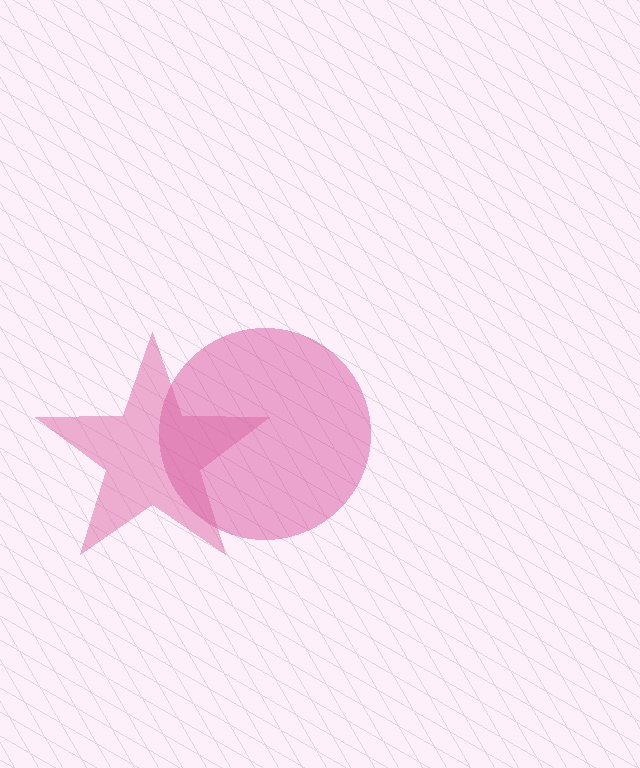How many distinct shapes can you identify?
There are 2 distinct shapes: a magenta circle, a pink star.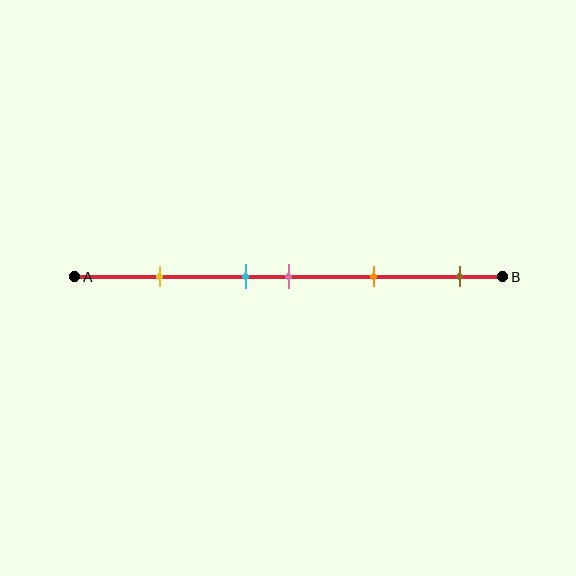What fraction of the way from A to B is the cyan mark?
The cyan mark is approximately 40% (0.4) of the way from A to B.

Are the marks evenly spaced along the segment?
No, the marks are not evenly spaced.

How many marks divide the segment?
There are 5 marks dividing the segment.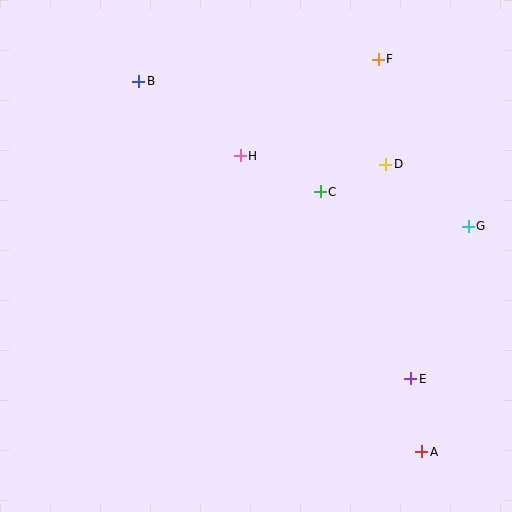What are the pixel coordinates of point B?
Point B is at (139, 81).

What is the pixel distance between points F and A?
The distance between F and A is 395 pixels.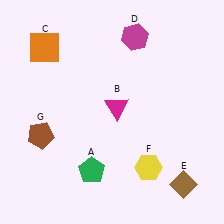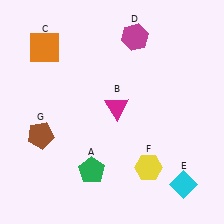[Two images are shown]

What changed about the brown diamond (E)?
In Image 1, E is brown. In Image 2, it changed to cyan.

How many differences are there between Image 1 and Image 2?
There is 1 difference between the two images.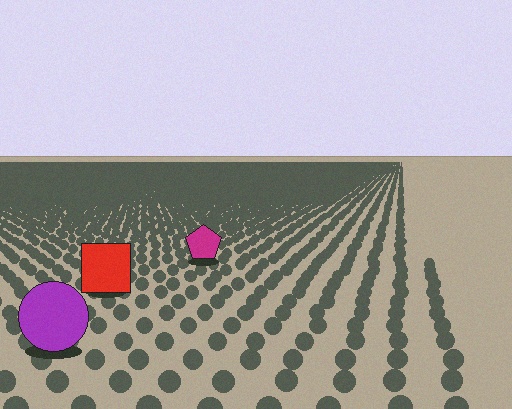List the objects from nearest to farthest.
From nearest to farthest: the purple circle, the red square, the magenta pentagon.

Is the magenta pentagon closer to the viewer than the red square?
No. The red square is closer — you can tell from the texture gradient: the ground texture is coarser near it.